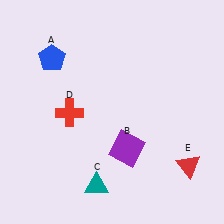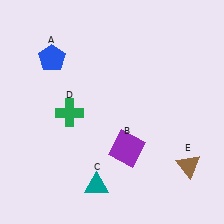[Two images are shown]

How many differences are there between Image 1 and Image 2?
There are 2 differences between the two images.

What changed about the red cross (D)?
In Image 1, D is red. In Image 2, it changed to green.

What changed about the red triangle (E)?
In Image 1, E is red. In Image 2, it changed to brown.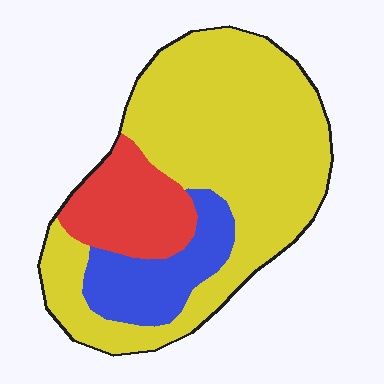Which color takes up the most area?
Yellow, at roughly 65%.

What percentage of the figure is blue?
Blue covers 16% of the figure.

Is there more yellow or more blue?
Yellow.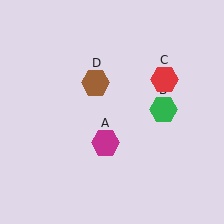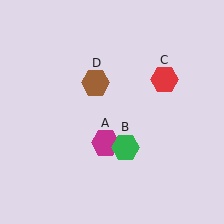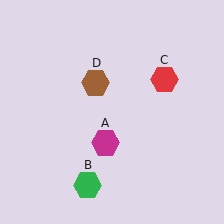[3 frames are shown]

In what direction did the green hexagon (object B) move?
The green hexagon (object B) moved down and to the left.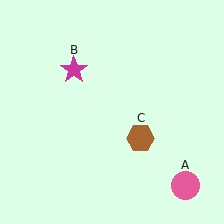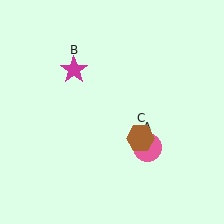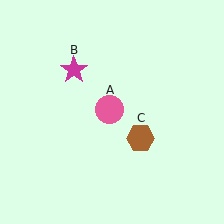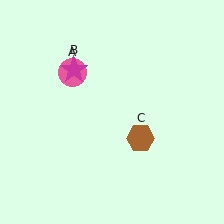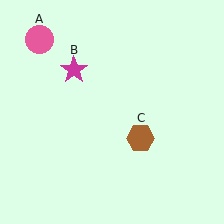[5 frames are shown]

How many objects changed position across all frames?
1 object changed position: pink circle (object A).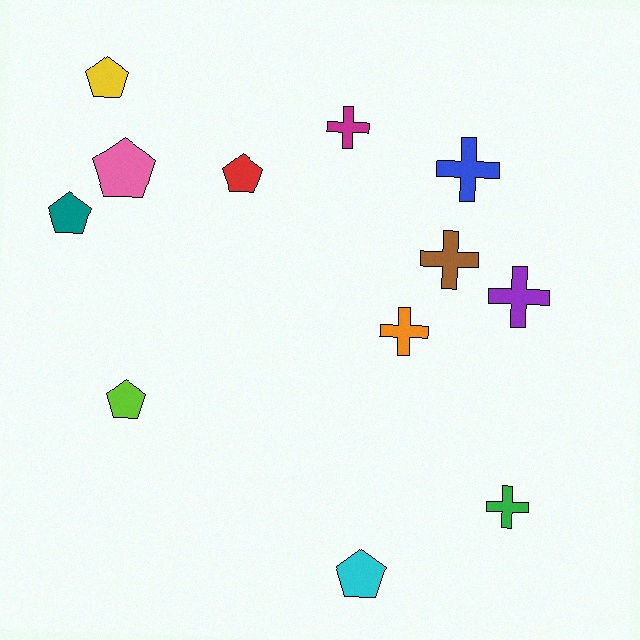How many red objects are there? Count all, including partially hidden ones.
There is 1 red object.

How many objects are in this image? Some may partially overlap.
There are 12 objects.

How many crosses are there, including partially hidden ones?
There are 6 crosses.